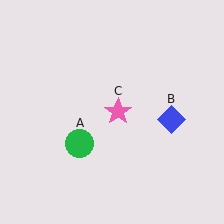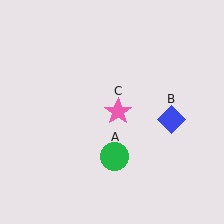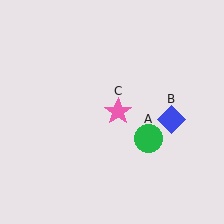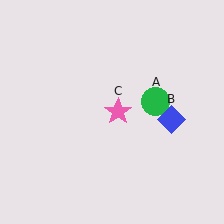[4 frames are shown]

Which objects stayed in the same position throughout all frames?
Blue diamond (object B) and pink star (object C) remained stationary.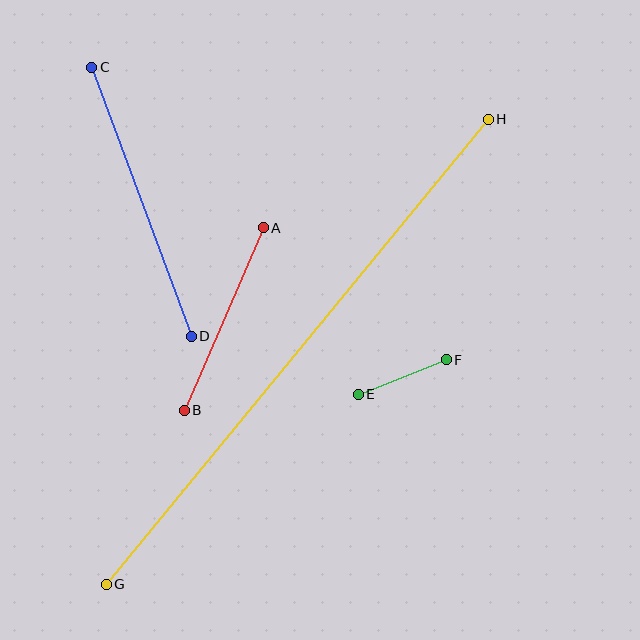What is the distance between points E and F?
The distance is approximately 95 pixels.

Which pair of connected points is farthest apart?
Points G and H are farthest apart.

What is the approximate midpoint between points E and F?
The midpoint is at approximately (402, 377) pixels.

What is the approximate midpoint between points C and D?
The midpoint is at approximately (141, 202) pixels.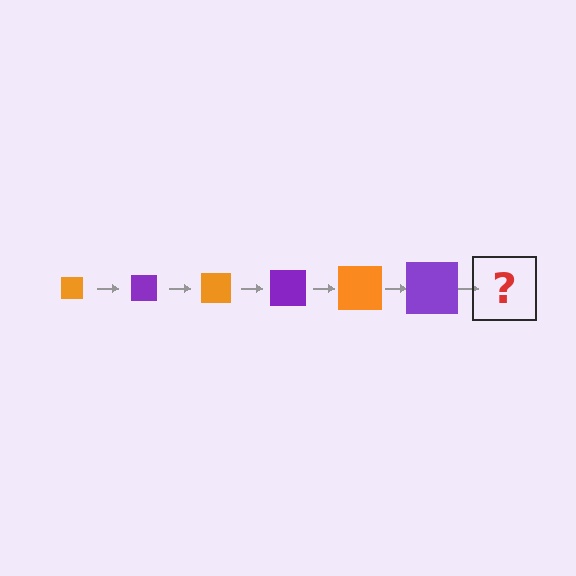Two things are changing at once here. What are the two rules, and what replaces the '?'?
The two rules are that the square grows larger each step and the color cycles through orange and purple. The '?' should be an orange square, larger than the previous one.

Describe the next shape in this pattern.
It should be an orange square, larger than the previous one.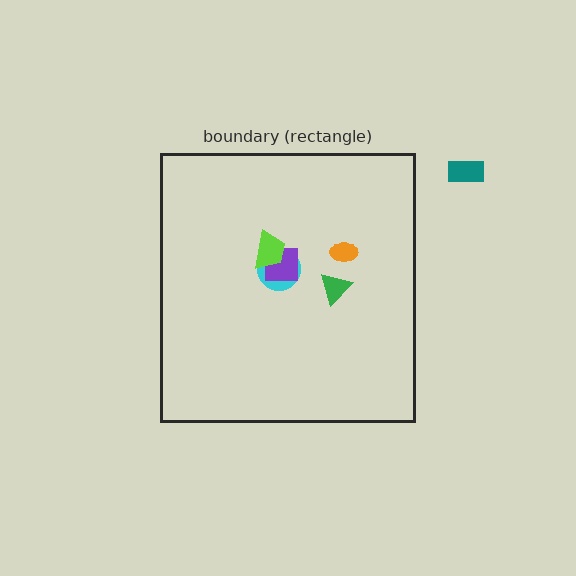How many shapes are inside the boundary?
5 inside, 1 outside.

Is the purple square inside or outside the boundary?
Inside.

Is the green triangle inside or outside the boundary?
Inside.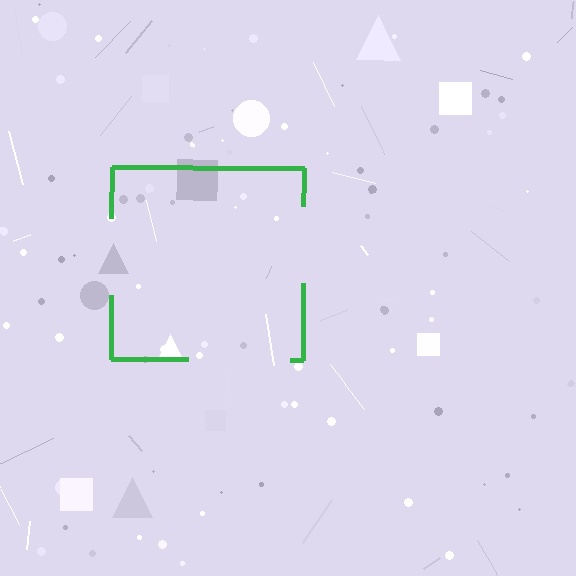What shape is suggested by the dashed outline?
The dashed outline suggests a square.